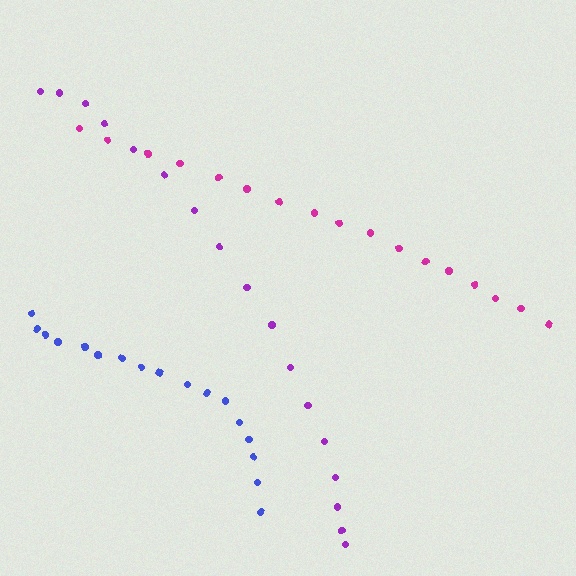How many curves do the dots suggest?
There are 3 distinct paths.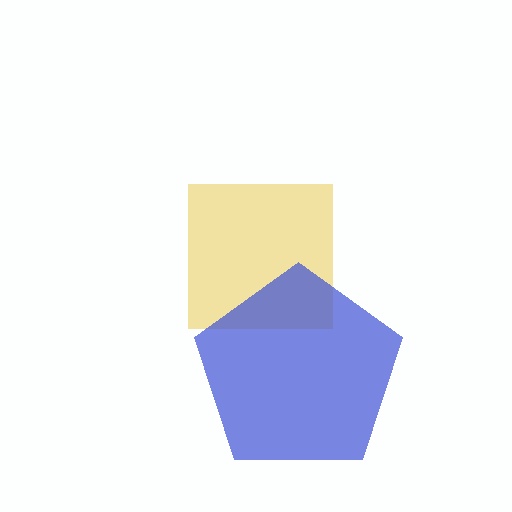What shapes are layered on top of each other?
The layered shapes are: a yellow square, a blue pentagon.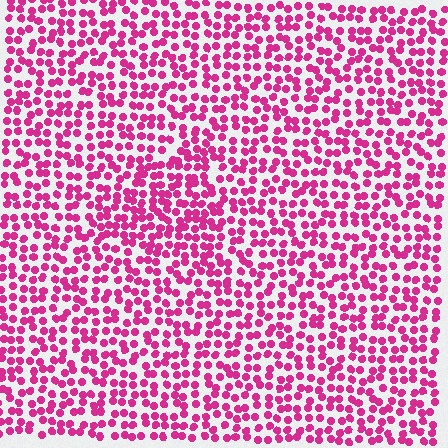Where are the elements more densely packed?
The elements are more densely packed inside the triangle boundary.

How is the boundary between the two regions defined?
The boundary is defined by a change in element density (approximately 1.4x ratio). All elements are the same color, size, and shape.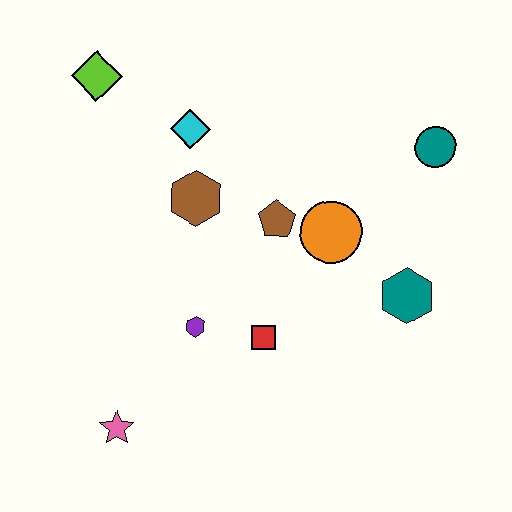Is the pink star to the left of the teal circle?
Yes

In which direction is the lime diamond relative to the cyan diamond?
The lime diamond is to the left of the cyan diamond.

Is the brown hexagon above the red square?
Yes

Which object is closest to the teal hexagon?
The orange circle is closest to the teal hexagon.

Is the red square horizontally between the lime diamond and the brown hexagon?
No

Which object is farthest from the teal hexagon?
The lime diamond is farthest from the teal hexagon.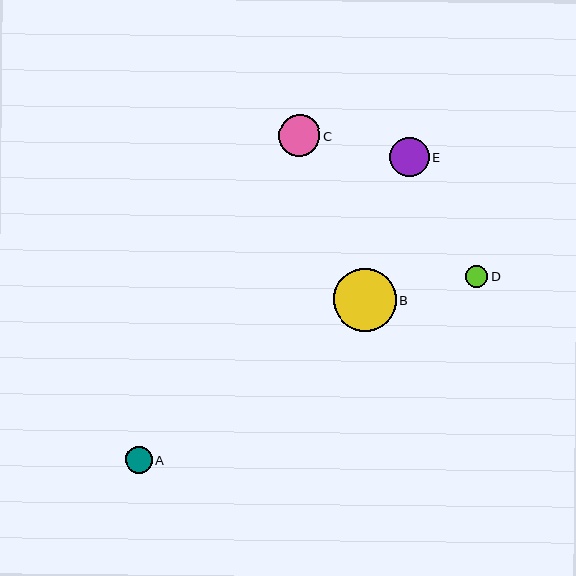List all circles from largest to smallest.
From largest to smallest: B, C, E, A, D.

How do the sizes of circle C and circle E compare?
Circle C and circle E are approximately the same size.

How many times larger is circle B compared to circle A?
Circle B is approximately 2.4 times the size of circle A.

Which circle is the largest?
Circle B is the largest with a size of approximately 63 pixels.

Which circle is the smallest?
Circle D is the smallest with a size of approximately 22 pixels.